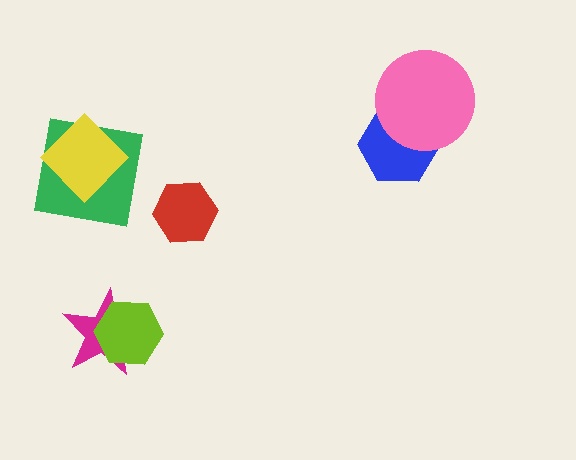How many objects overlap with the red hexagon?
0 objects overlap with the red hexagon.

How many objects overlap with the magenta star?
1 object overlaps with the magenta star.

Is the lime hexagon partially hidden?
No, no other shape covers it.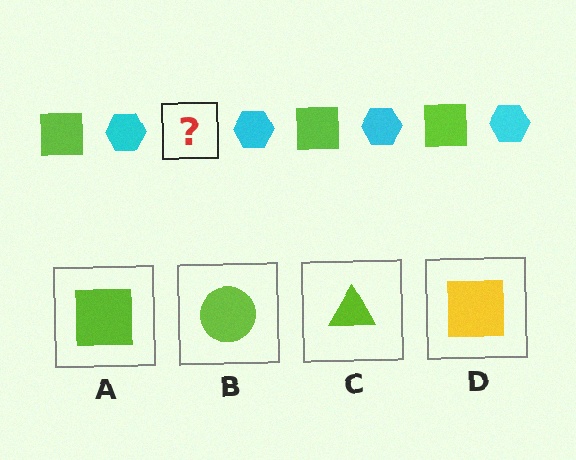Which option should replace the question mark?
Option A.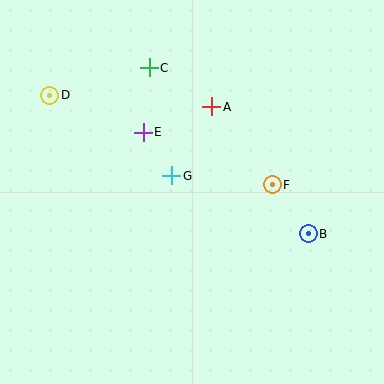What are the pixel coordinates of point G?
Point G is at (172, 176).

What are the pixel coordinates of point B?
Point B is at (308, 234).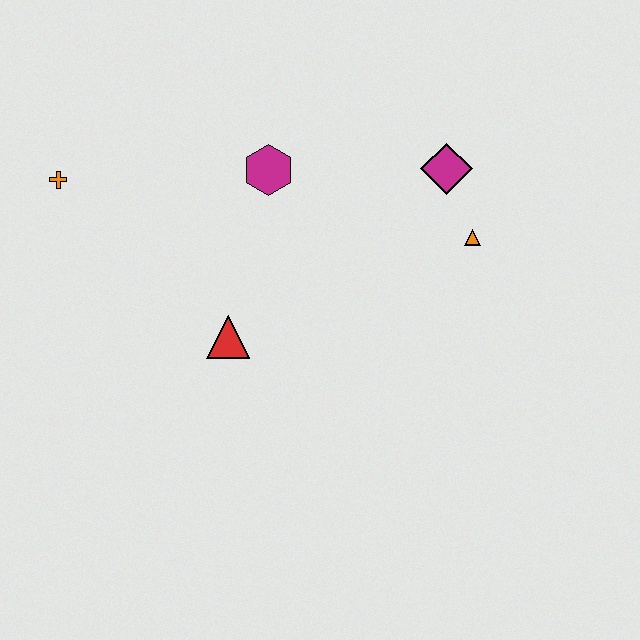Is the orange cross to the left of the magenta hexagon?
Yes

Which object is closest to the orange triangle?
The magenta diamond is closest to the orange triangle.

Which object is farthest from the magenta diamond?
The orange cross is farthest from the magenta diamond.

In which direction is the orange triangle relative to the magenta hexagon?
The orange triangle is to the right of the magenta hexagon.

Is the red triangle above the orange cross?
No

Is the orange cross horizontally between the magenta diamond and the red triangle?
No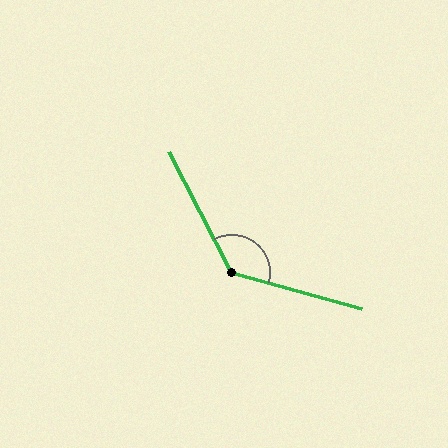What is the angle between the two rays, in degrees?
Approximately 133 degrees.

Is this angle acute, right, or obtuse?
It is obtuse.